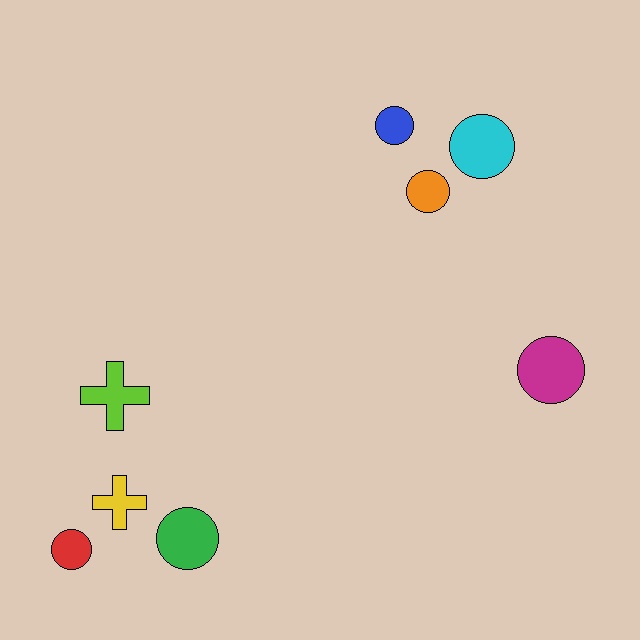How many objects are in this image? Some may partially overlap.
There are 8 objects.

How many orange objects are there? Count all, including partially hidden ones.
There is 1 orange object.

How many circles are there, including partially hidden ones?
There are 6 circles.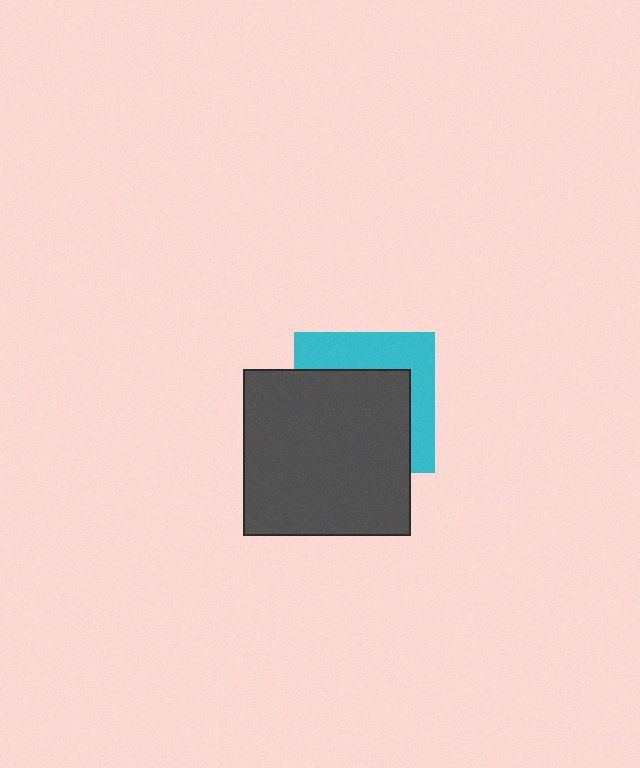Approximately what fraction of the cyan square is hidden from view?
Roughly 61% of the cyan square is hidden behind the dark gray square.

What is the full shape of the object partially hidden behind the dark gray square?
The partially hidden object is a cyan square.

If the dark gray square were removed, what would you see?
You would see the complete cyan square.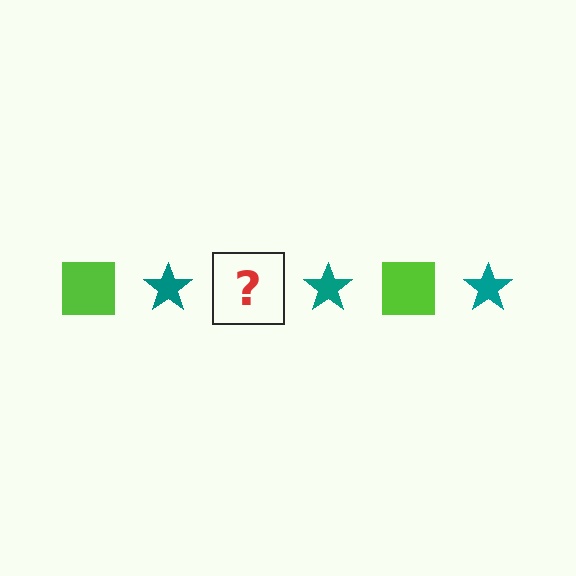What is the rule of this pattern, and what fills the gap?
The rule is that the pattern alternates between lime square and teal star. The gap should be filled with a lime square.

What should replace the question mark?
The question mark should be replaced with a lime square.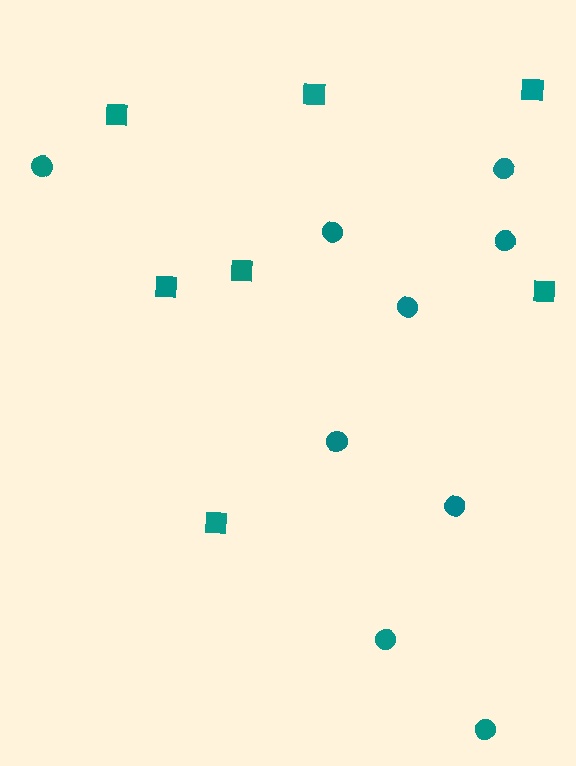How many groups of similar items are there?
There are 2 groups: one group of circles (9) and one group of squares (7).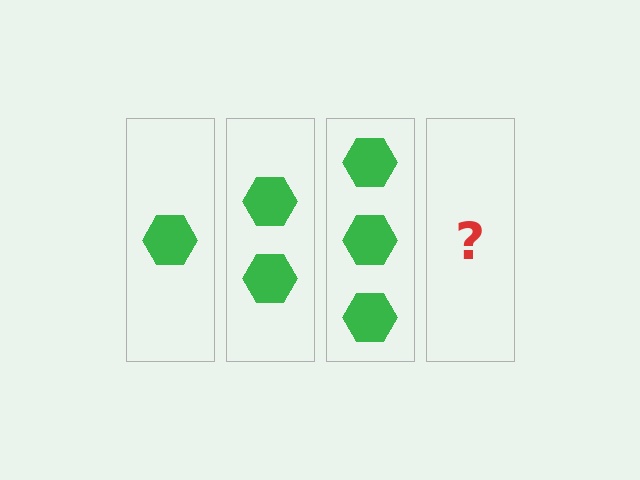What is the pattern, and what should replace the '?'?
The pattern is that each step adds one more hexagon. The '?' should be 4 hexagons.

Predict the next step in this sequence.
The next step is 4 hexagons.